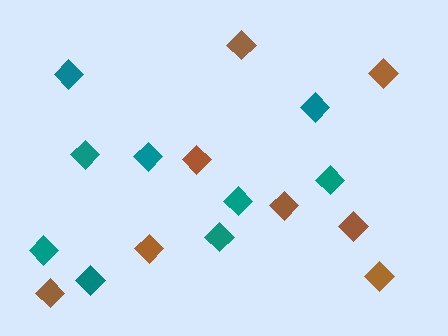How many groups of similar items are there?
There are 2 groups: one group of brown diamonds (8) and one group of teal diamonds (9).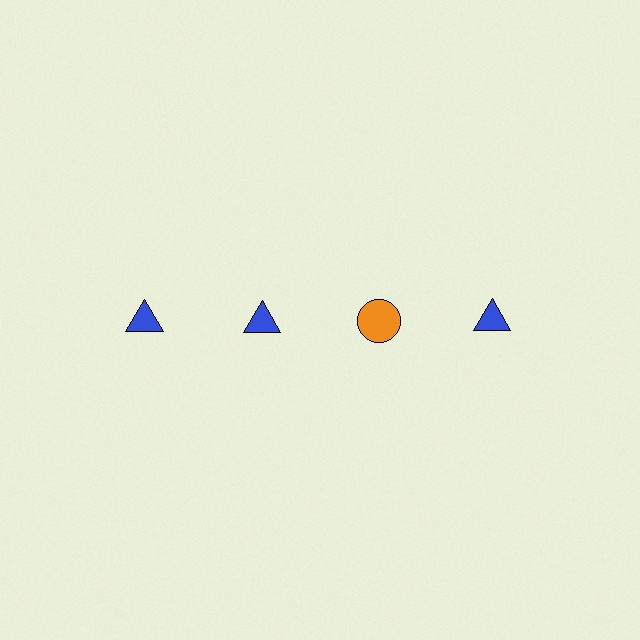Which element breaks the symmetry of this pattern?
The orange circle in the top row, center column breaks the symmetry. All other shapes are blue triangles.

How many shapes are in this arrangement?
There are 4 shapes arranged in a grid pattern.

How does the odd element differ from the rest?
It differs in both color (orange instead of blue) and shape (circle instead of triangle).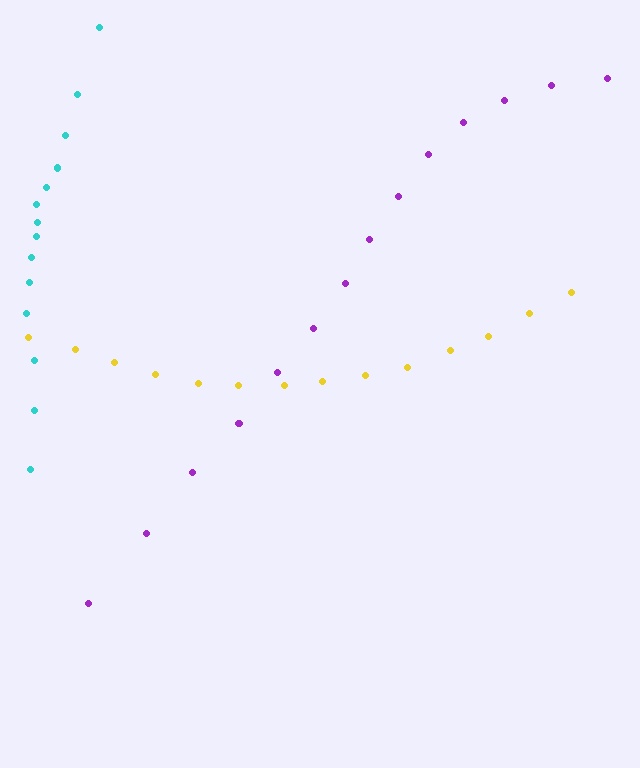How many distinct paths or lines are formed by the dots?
There are 3 distinct paths.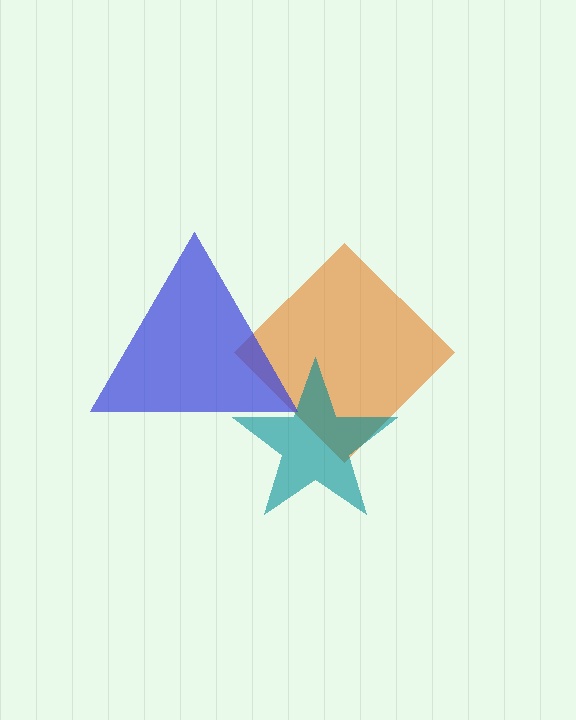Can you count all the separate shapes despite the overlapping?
Yes, there are 3 separate shapes.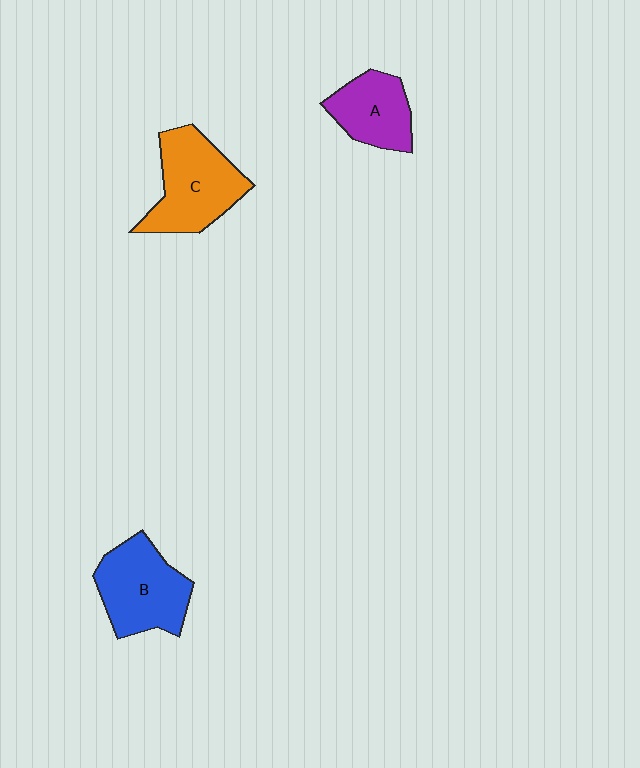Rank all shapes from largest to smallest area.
From largest to smallest: C (orange), B (blue), A (purple).